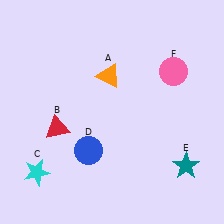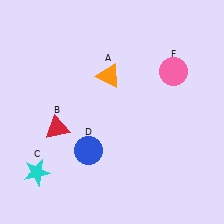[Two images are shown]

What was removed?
The teal star (E) was removed in Image 2.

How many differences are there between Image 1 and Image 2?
There is 1 difference between the two images.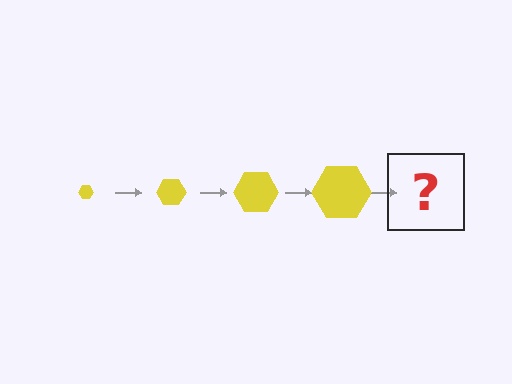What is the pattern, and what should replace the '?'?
The pattern is that the hexagon gets progressively larger each step. The '?' should be a yellow hexagon, larger than the previous one.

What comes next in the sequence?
The next element should be a yellow hexagon, larger than the previous one.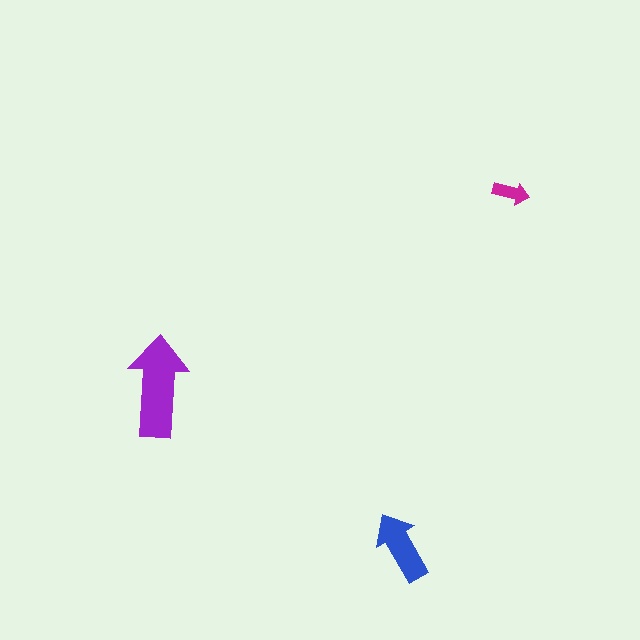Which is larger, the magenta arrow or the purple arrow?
The purple one.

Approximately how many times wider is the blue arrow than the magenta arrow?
About 2 times wider.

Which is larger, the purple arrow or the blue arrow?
The purple one.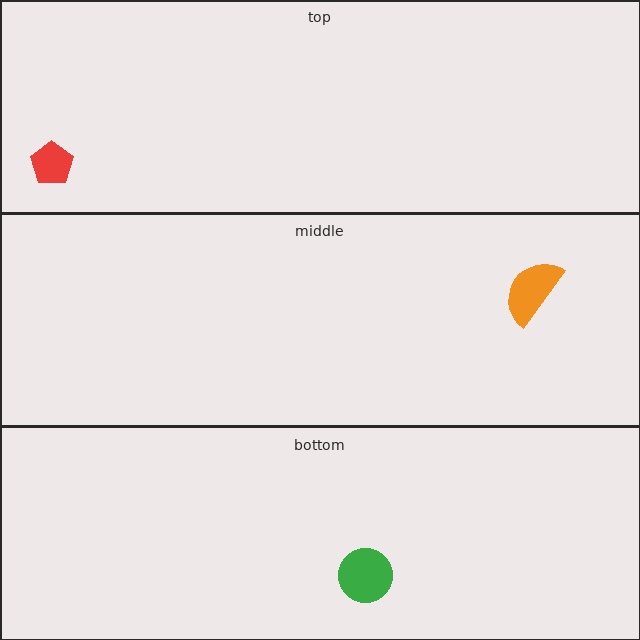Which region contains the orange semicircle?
The middle region.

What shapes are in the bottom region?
The green circle.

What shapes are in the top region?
The red pentagon.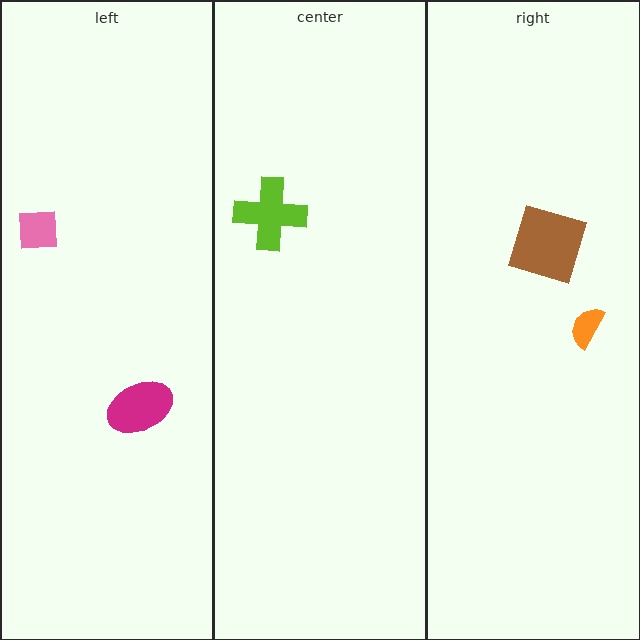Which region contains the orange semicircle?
The right region.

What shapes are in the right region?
The brown square, the orange semicircle.